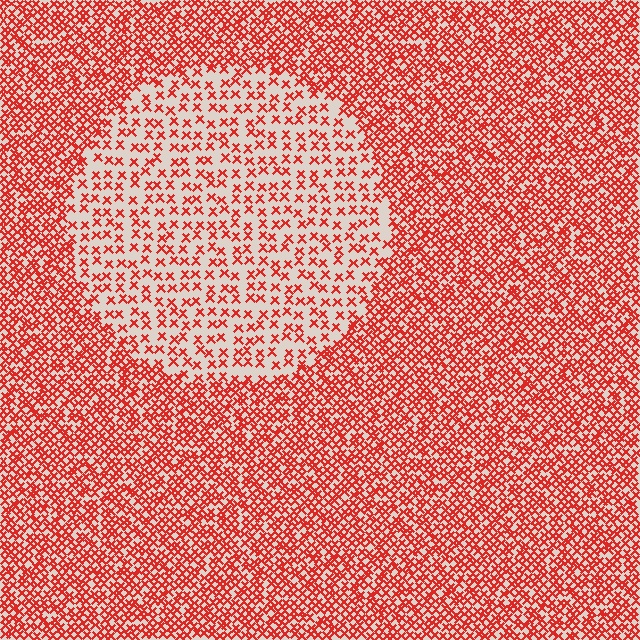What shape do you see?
I see a circle.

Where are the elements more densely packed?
The elements are more densely packed outside the circle boundary.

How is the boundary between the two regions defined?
The boundary is defined by a change in element density (approximately 2.4x ratio). All elements are the same color, size, and shape.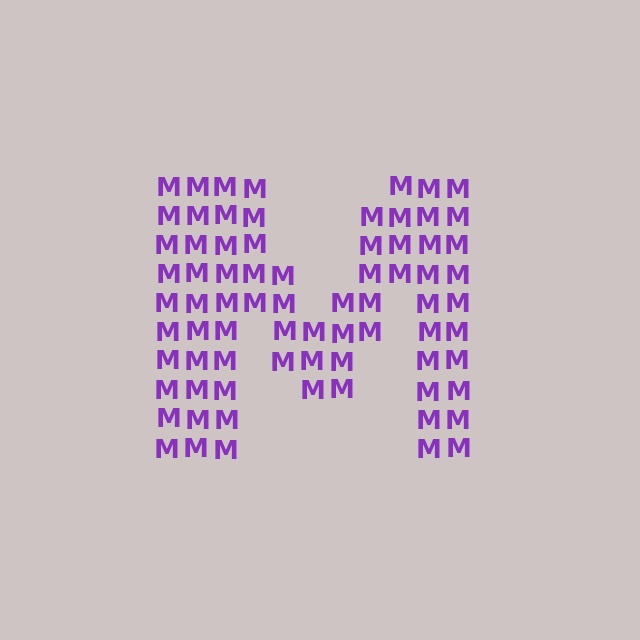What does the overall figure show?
The overall figure shows the letter M.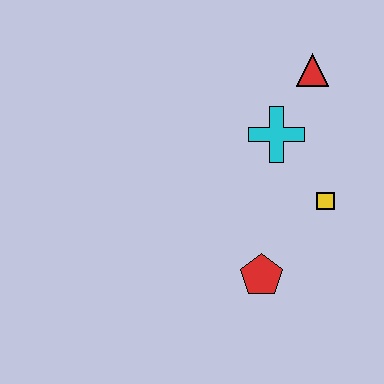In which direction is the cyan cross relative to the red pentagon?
The cyan cross is above the red pentagon.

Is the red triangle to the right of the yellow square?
No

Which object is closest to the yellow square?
The cyan cross is closest to the yellow square.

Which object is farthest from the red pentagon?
The red triangle is farthest from the red pentagon.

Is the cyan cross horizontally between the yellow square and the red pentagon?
Yes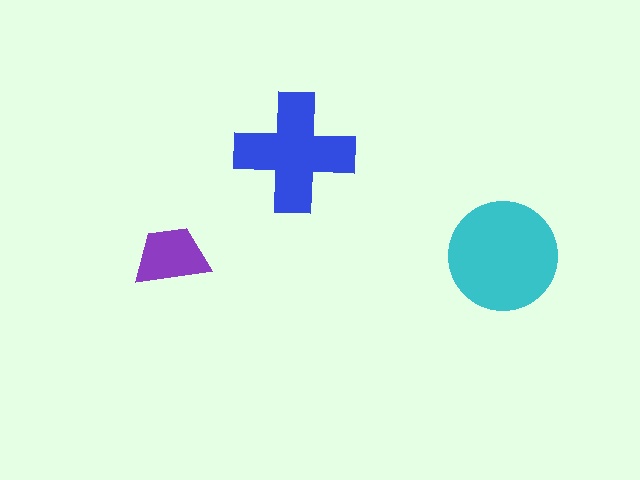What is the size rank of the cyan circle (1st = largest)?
1st.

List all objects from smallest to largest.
The purple trapezoid, the blue cross, the cyan circle.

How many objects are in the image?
There are 3 objects in the image.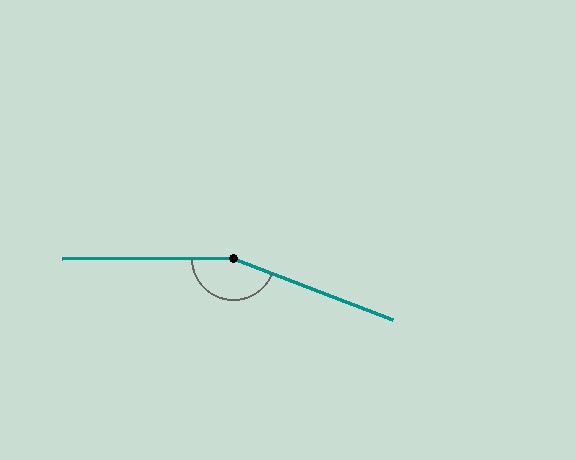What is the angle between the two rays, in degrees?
Approximately 159 degrees.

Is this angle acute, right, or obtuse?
It is obtuse.